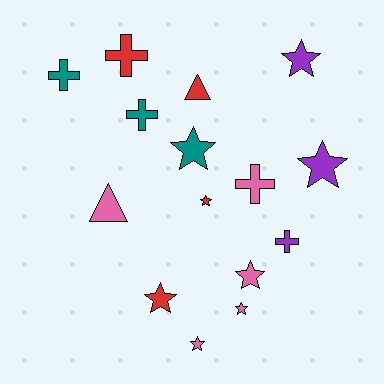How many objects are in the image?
There are 15 objects.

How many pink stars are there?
There are 3 pink stars.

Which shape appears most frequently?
Star, with 8 objects.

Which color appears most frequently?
Pink, with 5 objects.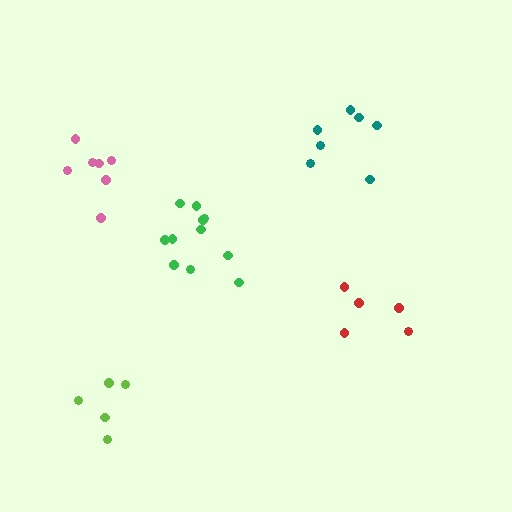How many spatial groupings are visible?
There are 5 spatial groupings.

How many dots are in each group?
Group 1: 7 dots, Group 2: 11 dots, Group 3: 7 dots, Group 4: 5 dots, Group 5: 5 dots (35 total).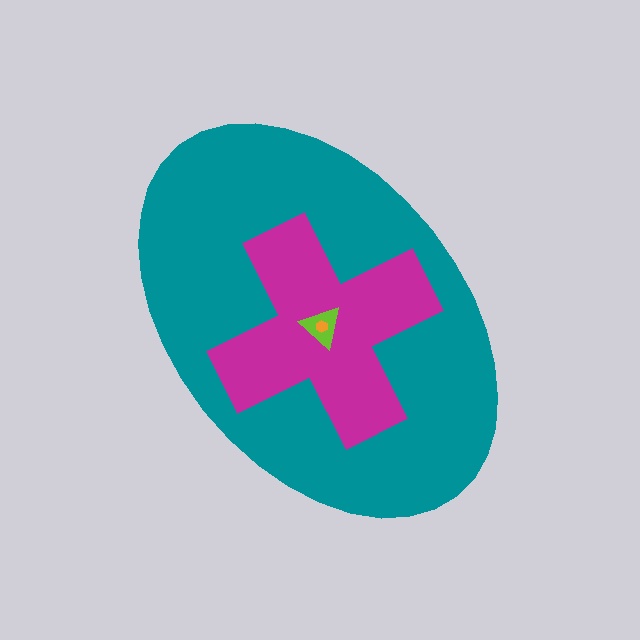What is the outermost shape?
The teal ellipse.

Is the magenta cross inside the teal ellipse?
Yes.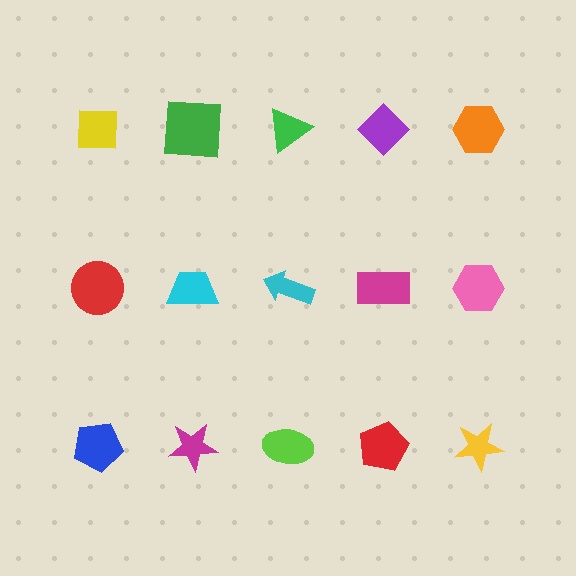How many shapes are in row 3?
5 shapes.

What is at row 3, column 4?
A red pentagon.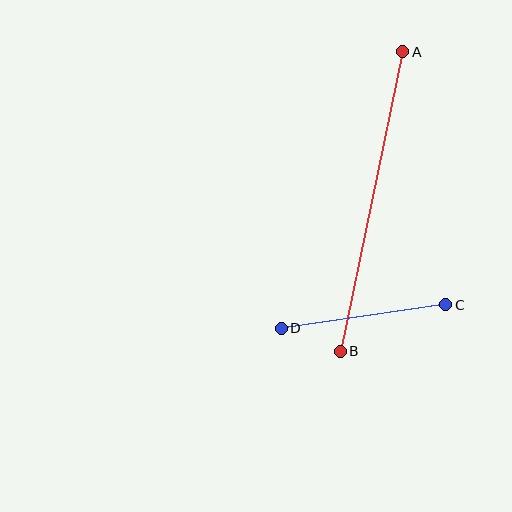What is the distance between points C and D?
The distance is approximately 166 pixels.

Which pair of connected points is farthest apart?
Points A and B are farthest apart.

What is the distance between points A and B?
The distance is approximately 306 pixels.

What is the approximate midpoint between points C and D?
The midpoint is at approximately (364, 316) pixels.